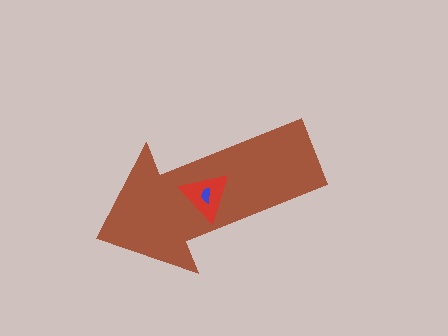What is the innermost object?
The blue semicircle.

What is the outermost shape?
The brown arrow.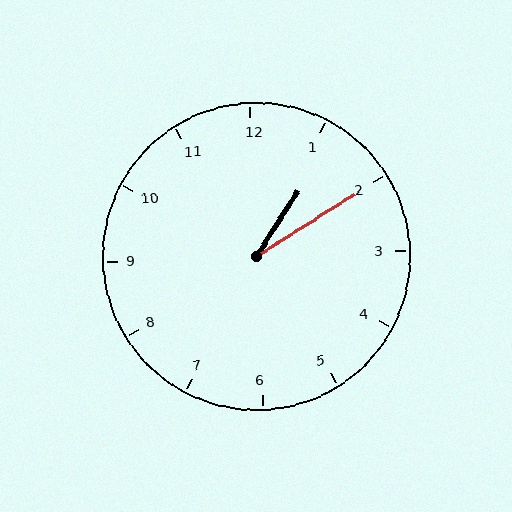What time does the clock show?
1:10.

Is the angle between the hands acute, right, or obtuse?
It is acute.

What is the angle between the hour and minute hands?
Approximately 25 degrees.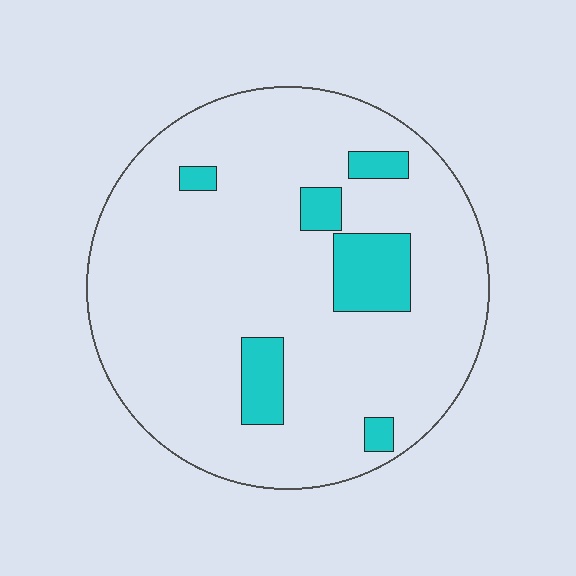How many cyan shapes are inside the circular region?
6.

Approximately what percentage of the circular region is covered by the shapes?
Approximately 10%.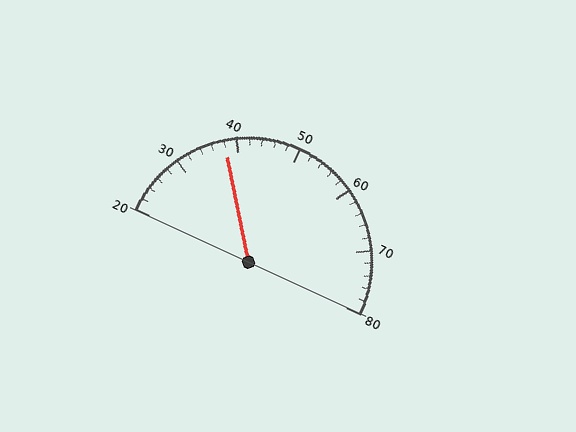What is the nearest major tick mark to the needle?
The nearest major tick mark is 40.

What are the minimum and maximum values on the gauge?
The gauge ranges from 20 to 80.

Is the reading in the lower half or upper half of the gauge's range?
The reading is in the lower half of the range (20 to 80).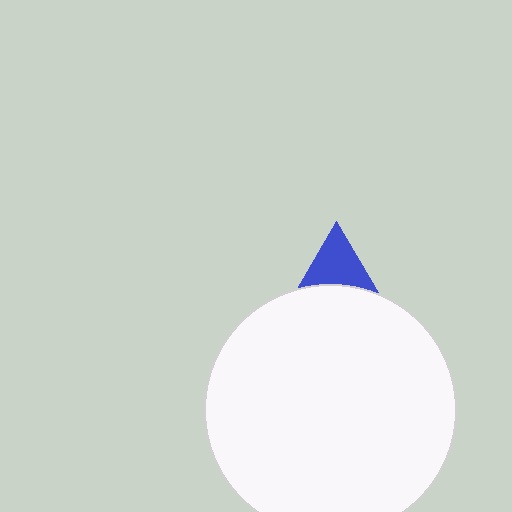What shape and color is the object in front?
The object in front is a white circle.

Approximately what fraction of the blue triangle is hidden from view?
Roughly 66% of the blue triangle is hidden behind the white circle.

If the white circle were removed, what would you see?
You would see the complete blue triangle.